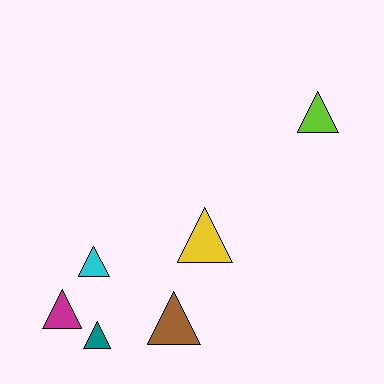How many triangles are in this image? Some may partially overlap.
There are 6 triangles.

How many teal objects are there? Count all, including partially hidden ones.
There is 1 teal object.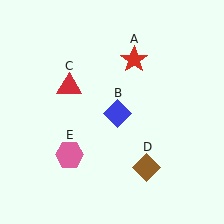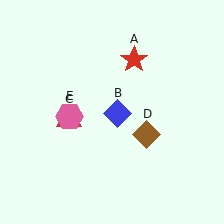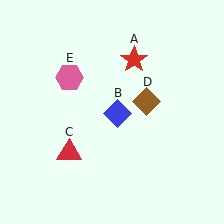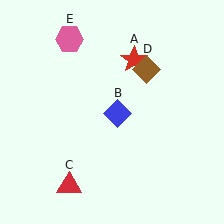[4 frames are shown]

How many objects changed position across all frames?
3 objects changed position: red triangle (object C), brown diamond (object D), pink hexagon (object E).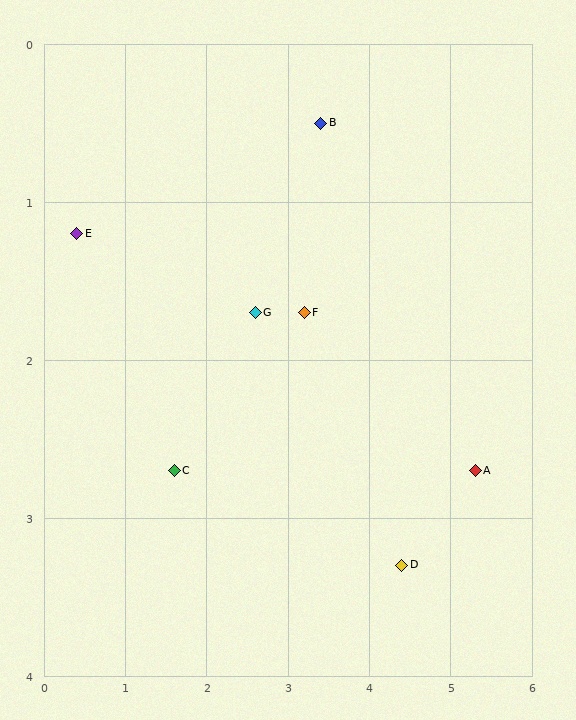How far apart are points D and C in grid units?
Points D and C are about 2.9 grid units apart.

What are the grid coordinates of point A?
Point A is at approximately (5.3, 2.7).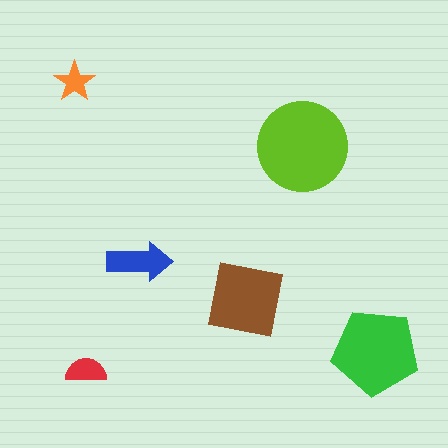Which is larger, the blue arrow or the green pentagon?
The green pentagon.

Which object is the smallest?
The orange star.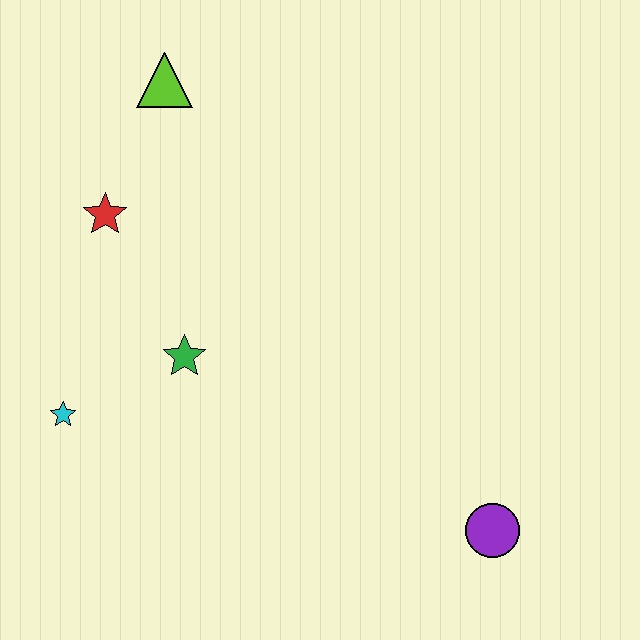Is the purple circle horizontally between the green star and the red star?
No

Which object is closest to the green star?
The cyan star is closest to the green star.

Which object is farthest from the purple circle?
The lime triangle is farthest from the purple circle.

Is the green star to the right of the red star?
Yes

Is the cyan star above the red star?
No